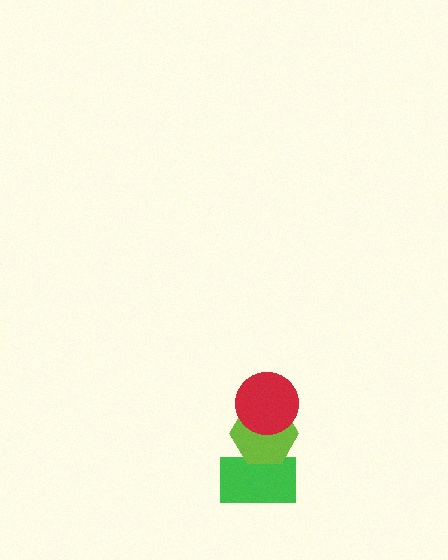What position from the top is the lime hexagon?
The lime hexagon is 2nd from the top.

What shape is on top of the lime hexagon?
The red circle is on top of the lime hexagon.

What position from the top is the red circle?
The red circle is 1st from the top.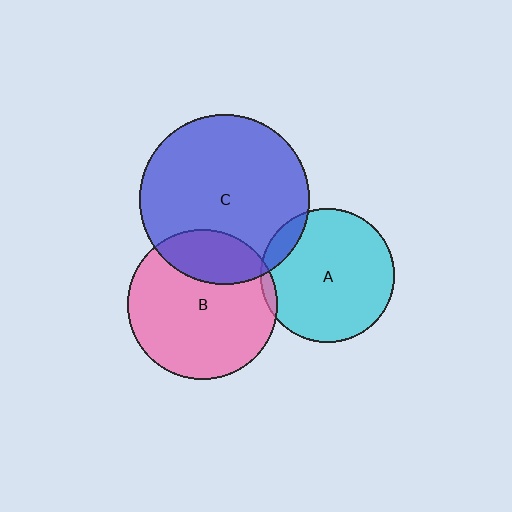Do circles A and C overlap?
Yes.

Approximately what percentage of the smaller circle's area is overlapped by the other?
Approximately 10%.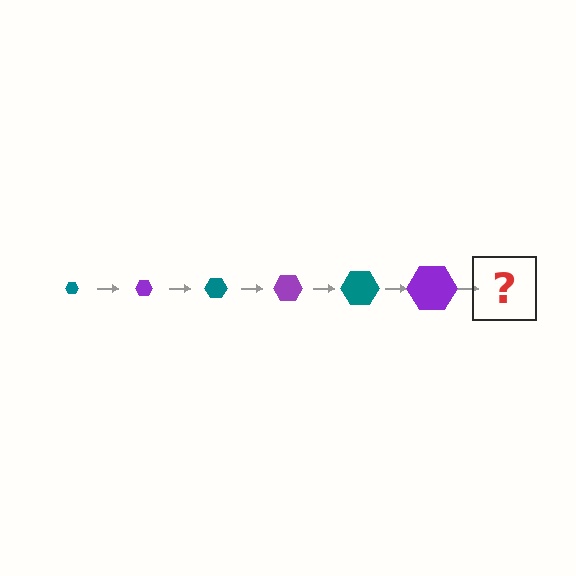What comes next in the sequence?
The next element should be a teal hexagon, larger than the previous one.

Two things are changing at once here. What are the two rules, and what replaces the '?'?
The two rules are that the hexagon grows larger each step and the color cycles through teal and purple. The '?' should be a teal hexagon, larger than the previous one.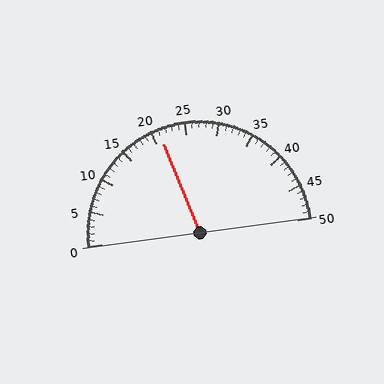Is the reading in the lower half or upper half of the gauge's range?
The reading is in the lower half of the range (0 to 50).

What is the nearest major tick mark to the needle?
The nearest major tick mark is 20.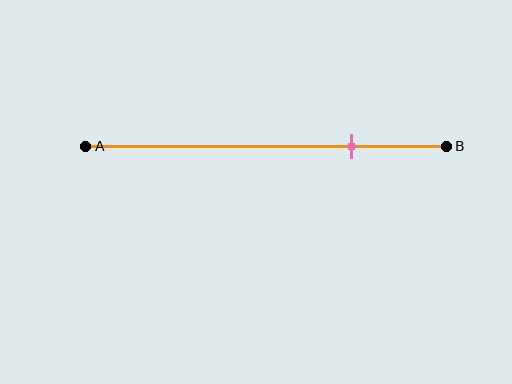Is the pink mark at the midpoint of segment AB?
No, the mark is at about 75% from A, not at the 50% midpoint.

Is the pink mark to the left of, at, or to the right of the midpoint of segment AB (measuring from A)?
The pink mark is to the right of the midpoint of segment AB.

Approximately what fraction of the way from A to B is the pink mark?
The pink mark is approximately 75% of the way from A to B.